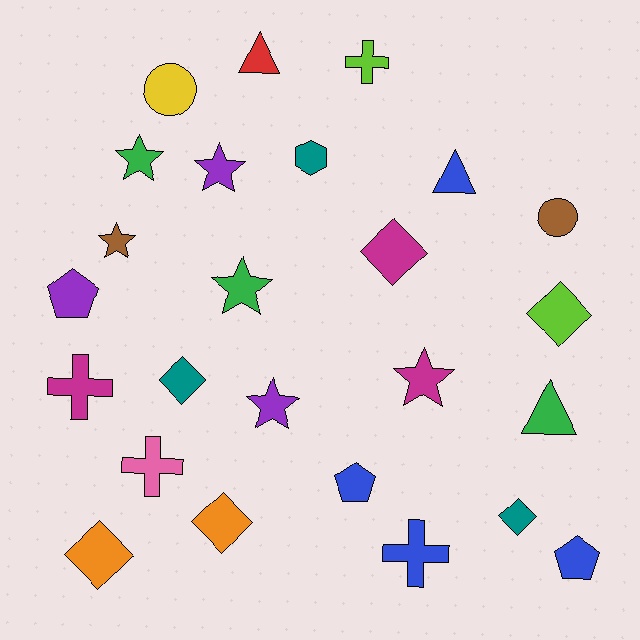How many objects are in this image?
There are 25 objects.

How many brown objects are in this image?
There are 2 brown objects.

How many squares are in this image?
There are no squares.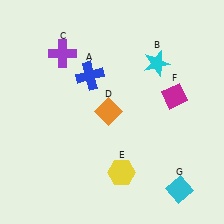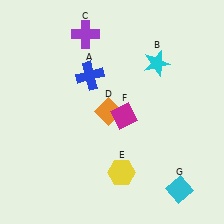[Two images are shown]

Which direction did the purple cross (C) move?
The purple cross (C) moved right.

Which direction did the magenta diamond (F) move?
The magenta diamond (F) moved left.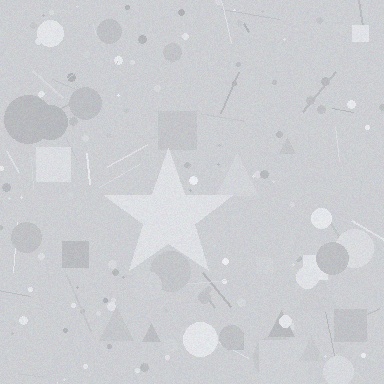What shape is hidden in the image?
A star is hidden in the image.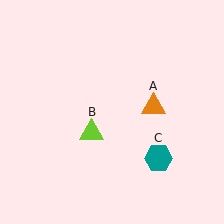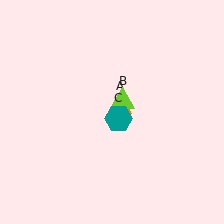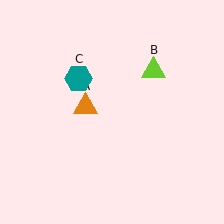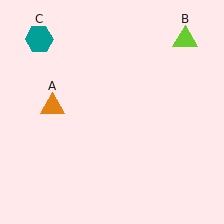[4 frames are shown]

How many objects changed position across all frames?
3 objects changed position: orange triangle (object A), lime triangle (object B), teal hexagon (object C).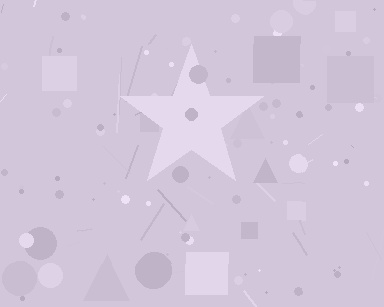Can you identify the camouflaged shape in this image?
The camouflaged shape is a star.